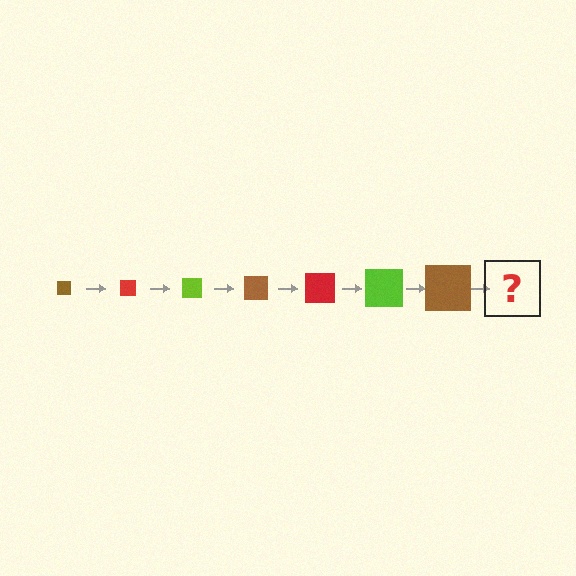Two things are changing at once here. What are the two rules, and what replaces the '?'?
The two rules are that the square grows larger each step and the color cycles through brown, red, and lime. The '?' should be a red square, larger than the previous one.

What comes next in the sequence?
The next element should be a red square, larger than the previous one.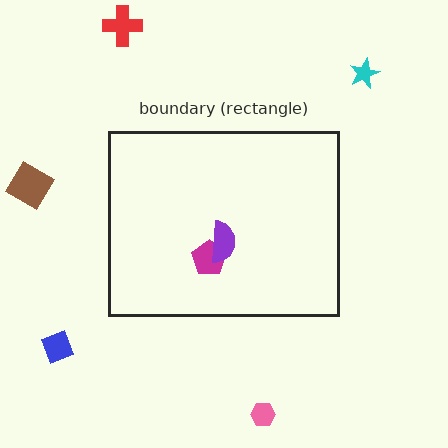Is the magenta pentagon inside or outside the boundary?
Inside.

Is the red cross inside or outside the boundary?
Outside.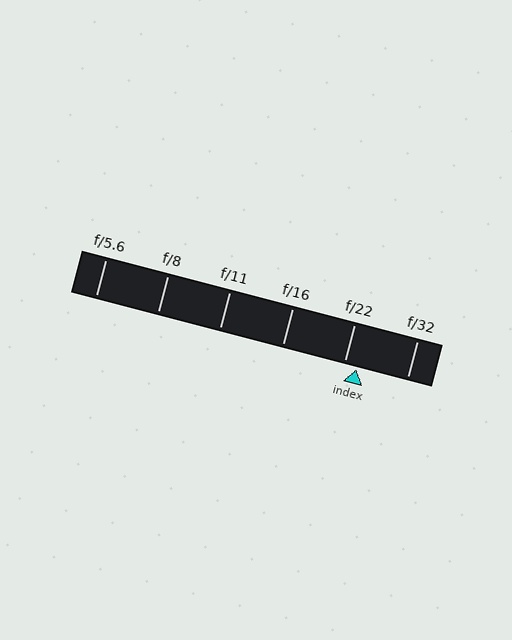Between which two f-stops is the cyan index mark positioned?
The index mark is between f/22 and f/32.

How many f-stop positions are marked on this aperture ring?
There are 6 f-stop positions marked.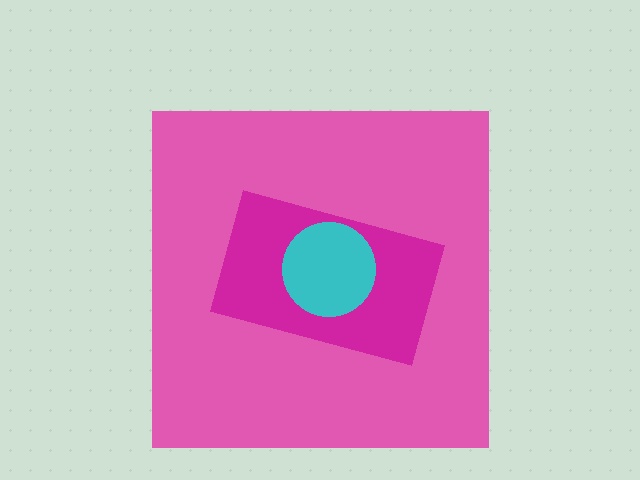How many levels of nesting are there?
3.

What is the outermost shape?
The pink square.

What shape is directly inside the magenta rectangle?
The cyan circle.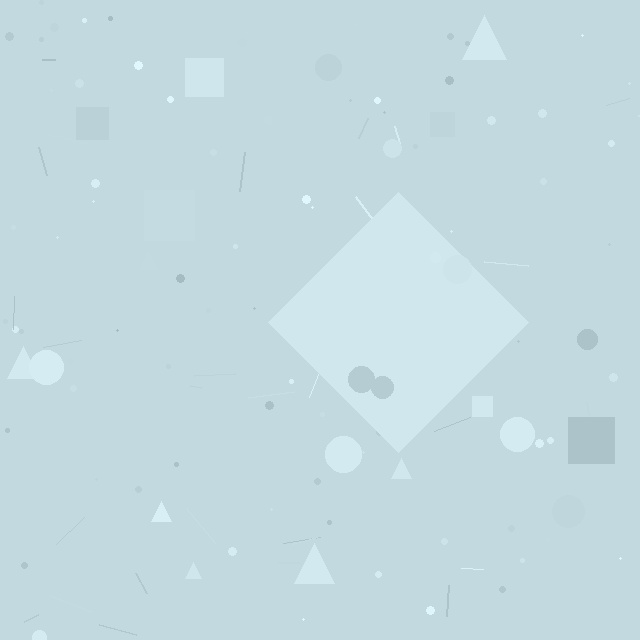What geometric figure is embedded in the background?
A diamond is embedded in the background.